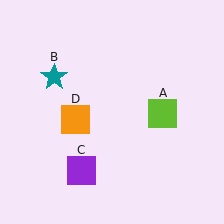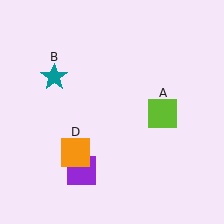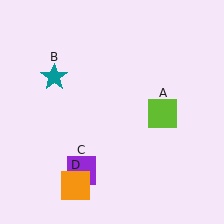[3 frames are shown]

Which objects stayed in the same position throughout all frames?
Lime square (object A) and teal star (object B) and purple square (object C) remained stationary.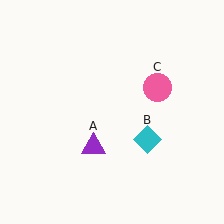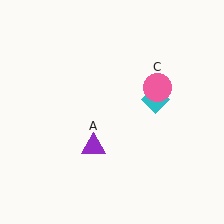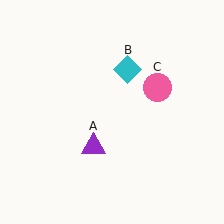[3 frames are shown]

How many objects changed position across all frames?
1 object changed position: cyan diamond (object B).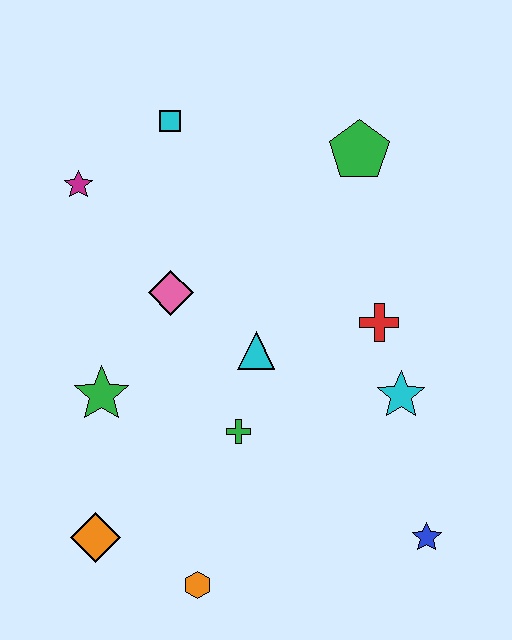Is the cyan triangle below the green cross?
No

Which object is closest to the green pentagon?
The red cross is closest to the green pentagon.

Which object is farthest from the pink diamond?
The blue star is farthest from the pink diamond.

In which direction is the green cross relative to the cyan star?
The green cross is to the left of the cyan star.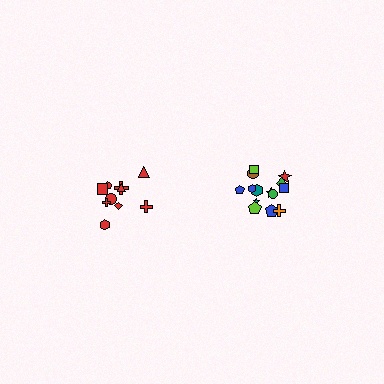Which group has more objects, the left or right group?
The right group.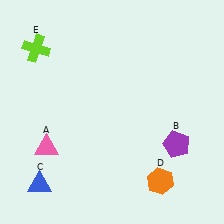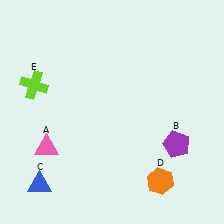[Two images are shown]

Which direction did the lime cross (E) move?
The lime cross (E) moved down.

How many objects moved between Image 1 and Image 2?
1 object moved between the two images.